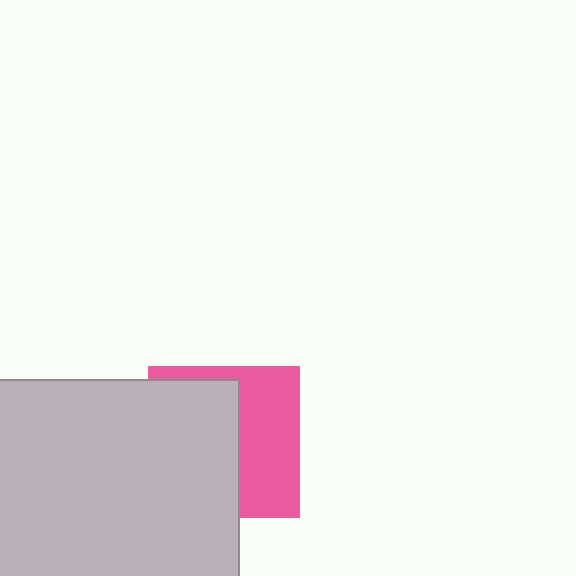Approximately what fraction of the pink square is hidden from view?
Roughly 55% of the pink square is hidden behind the light gray rectangle.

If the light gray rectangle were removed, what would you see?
You would see the complete pink square.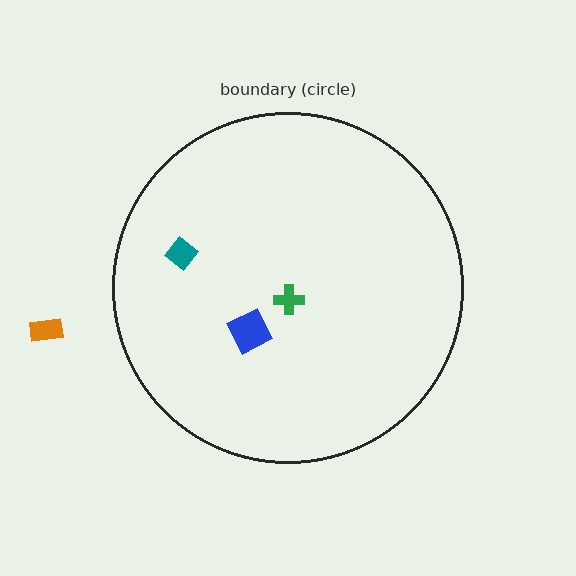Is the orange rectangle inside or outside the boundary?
Outside.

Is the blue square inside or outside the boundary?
Inside.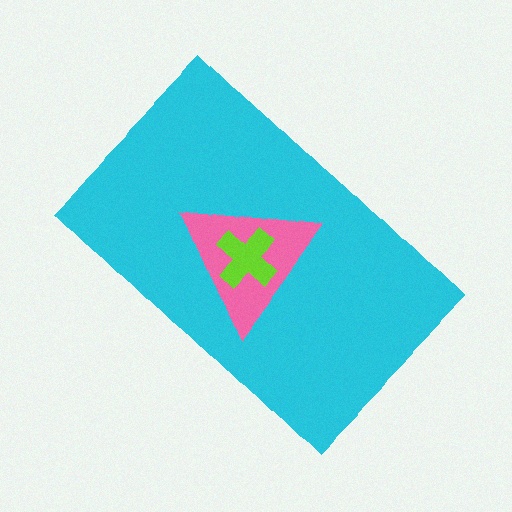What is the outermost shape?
The cyan rectangle.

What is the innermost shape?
The lime cross.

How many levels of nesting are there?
3.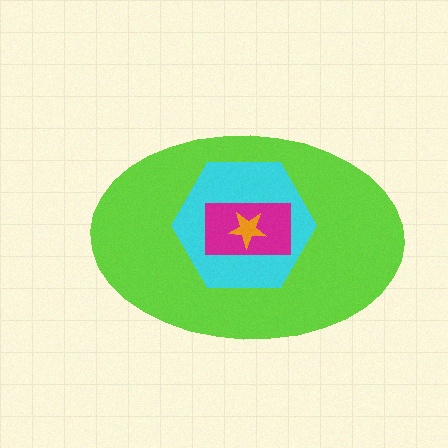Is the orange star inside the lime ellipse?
Yes.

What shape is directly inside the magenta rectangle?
The orange star.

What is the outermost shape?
The lime ellipse.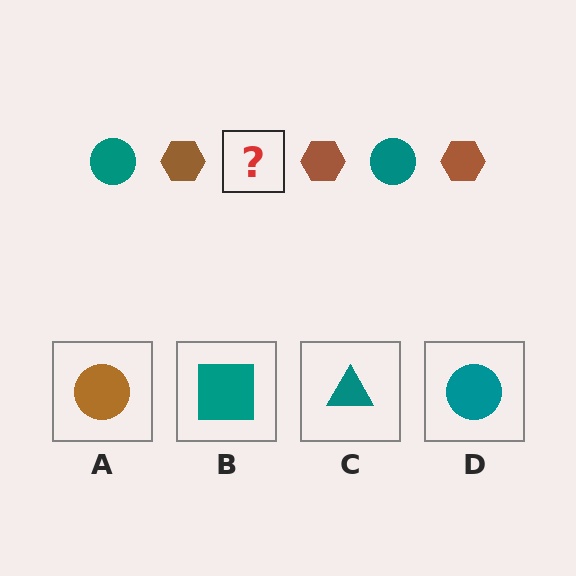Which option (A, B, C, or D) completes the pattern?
D.